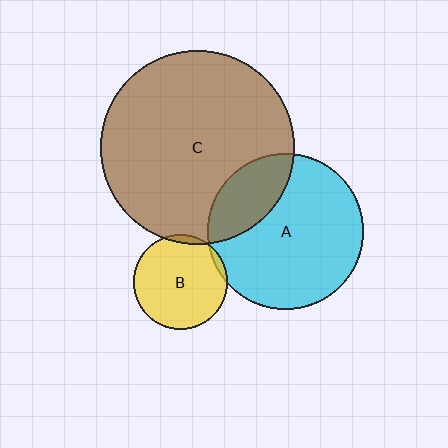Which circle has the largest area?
Circle C (brown).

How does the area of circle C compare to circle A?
Approximately 1.5 times.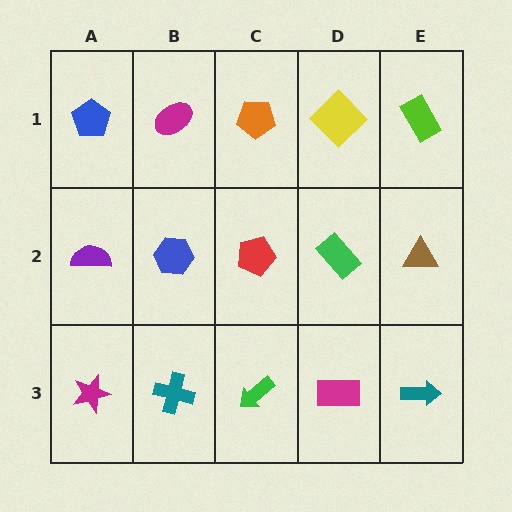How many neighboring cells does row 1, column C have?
3.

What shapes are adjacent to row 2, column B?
A magenta ellipse (row 1, column B), a teal cross (row 3, column B), a purple semicircle (row 2, column A), a red pentagon (row 2, column C).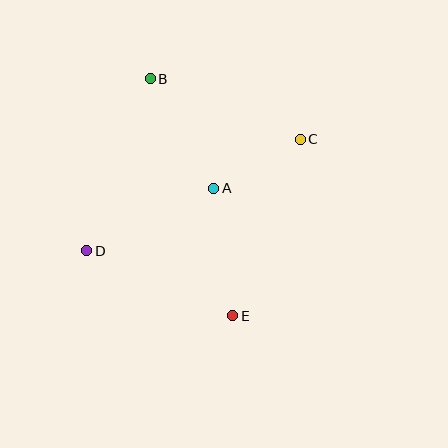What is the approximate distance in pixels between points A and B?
The distance between A and B is approximately 127 pixels.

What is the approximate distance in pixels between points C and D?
The distance between C and D is approximately 241 pixels.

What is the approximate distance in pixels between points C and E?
The distance between C and E is approximately 189 pixels.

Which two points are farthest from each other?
Points B and E are farthest from each other.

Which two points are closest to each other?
Points A and C are closest to each other.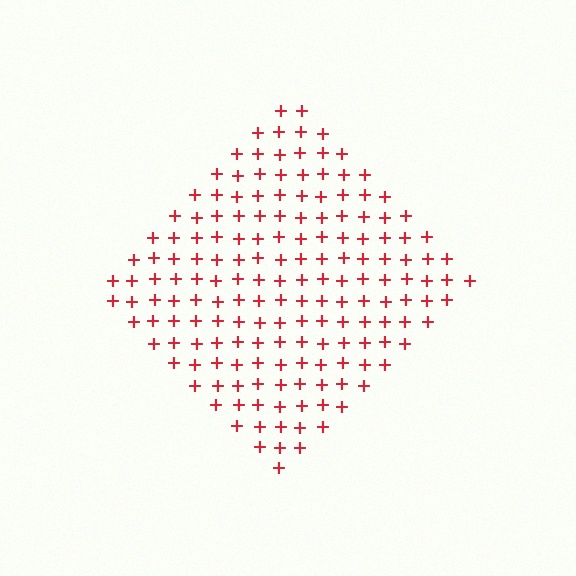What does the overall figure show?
The overall figure shows a diamond.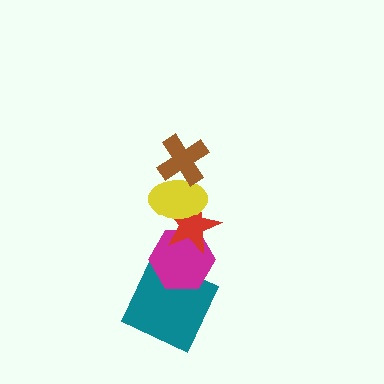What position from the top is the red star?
The red star is 3rd from the top.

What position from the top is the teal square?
The teal square is 5th from the top.